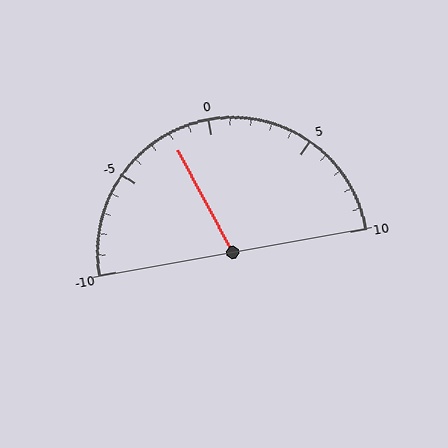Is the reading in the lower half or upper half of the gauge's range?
The reading is in the lower half of the range (-10 to 10).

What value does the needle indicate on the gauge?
The needle indicates approximately -2.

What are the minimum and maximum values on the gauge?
The gauge ranges from -10 to 10.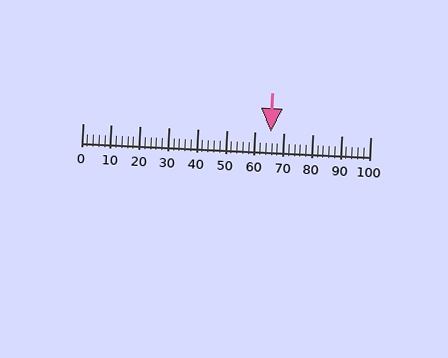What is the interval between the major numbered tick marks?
The major tick marks are spaced 10 units apart.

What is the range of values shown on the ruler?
The ruler shows values from 0 to 100.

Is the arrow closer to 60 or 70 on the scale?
The arrow is closer to 70.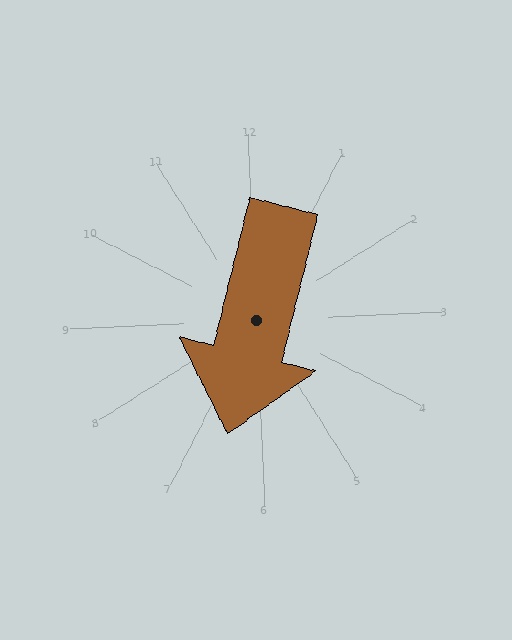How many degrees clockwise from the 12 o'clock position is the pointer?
Approximately 196 degrees.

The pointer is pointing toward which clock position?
Roughly 7 o'clock.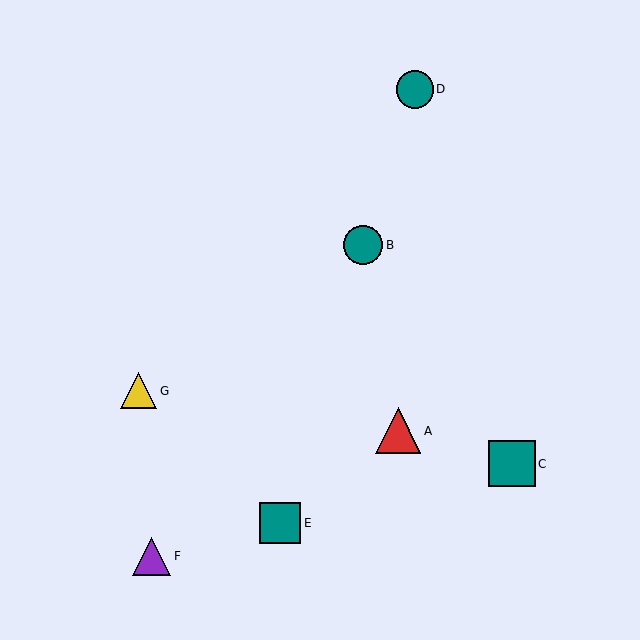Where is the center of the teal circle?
The center of the teal circle is at (363, 245).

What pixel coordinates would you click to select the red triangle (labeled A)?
Click at (398, 431) to select the red triangle A.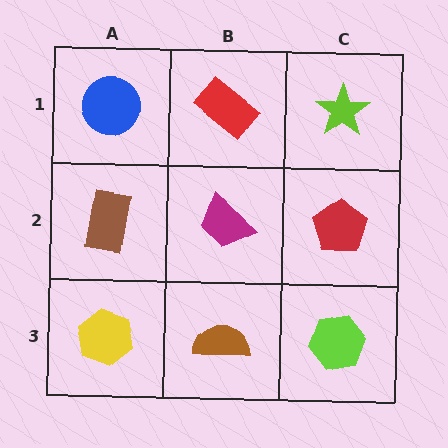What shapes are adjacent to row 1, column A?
A brown rectangle (row 2, column A), a red rectangle (row 1, column B).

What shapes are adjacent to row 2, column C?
A lime star (row 1, column C), a lime hexagon (row 3, column C), a magenta trapezoid (row 2, column B).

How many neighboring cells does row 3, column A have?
2.